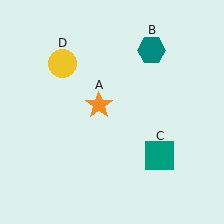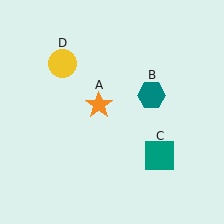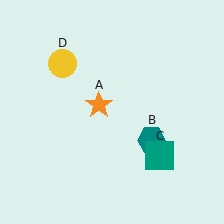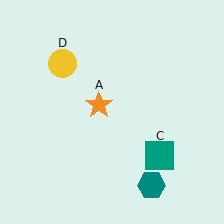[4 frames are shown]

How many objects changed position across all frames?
1 object changed position: teal hexagon (object B).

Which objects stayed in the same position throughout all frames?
Orange star (object A) and teal square (object C) and yellow circle (object D) remained stationary.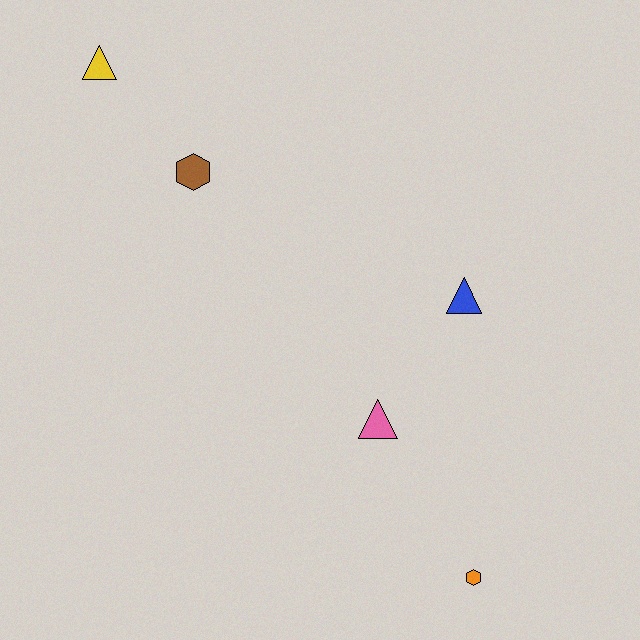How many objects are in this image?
There are 5 objects.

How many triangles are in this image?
There are 3 triangles.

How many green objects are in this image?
There are no green objects.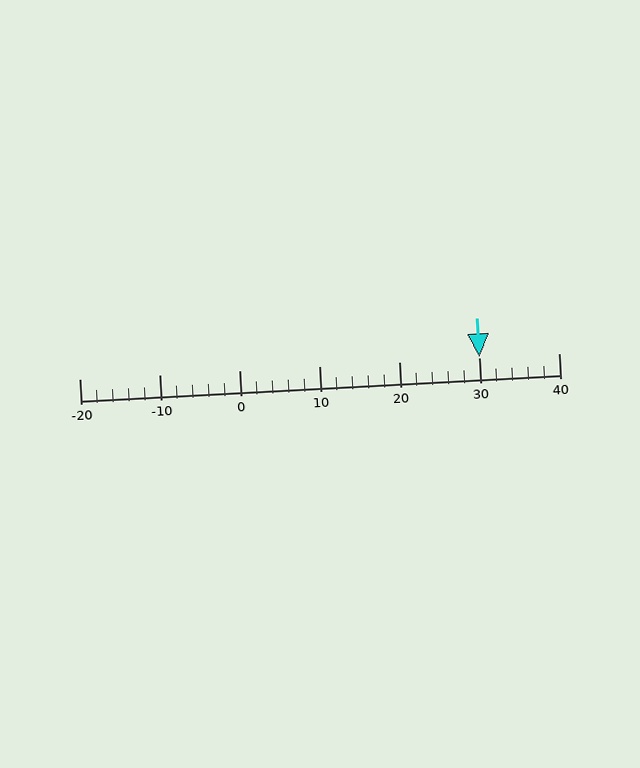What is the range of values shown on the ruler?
The ruler shows values from -20 to 40.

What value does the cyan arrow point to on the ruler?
The cyan arrow points to approximately 30.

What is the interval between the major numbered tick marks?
The major tick marks are spaced 10 units apart.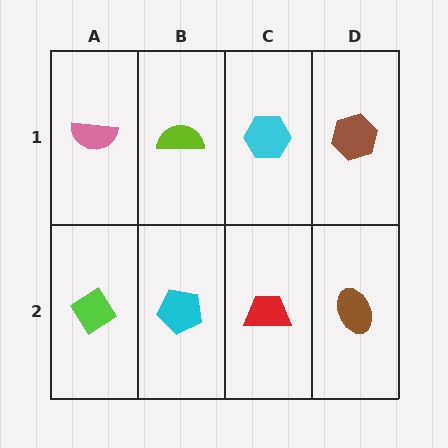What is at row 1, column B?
A lime semicircle.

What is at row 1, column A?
A pink semicircle.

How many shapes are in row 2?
4 shapes.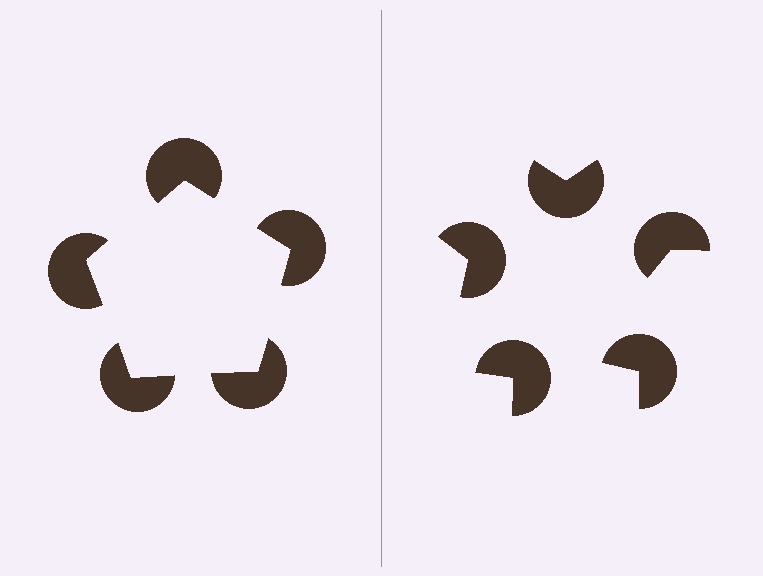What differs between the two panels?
The pac-man discs are positioned identically on both sides; only the wedge orientations differ. On the left they align to a pentagon; on the right they are misaligned.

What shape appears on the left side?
An illusory pentagon.